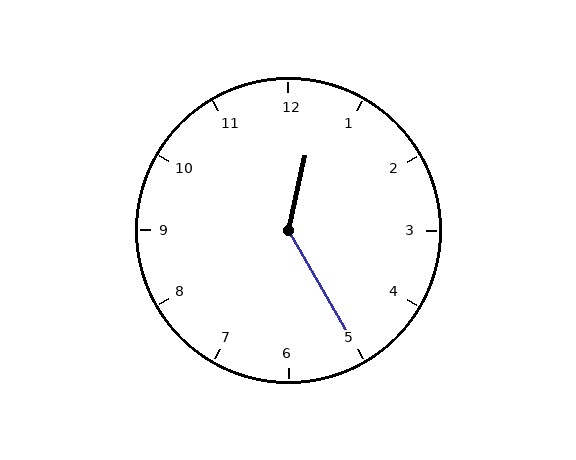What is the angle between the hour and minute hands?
Approximately 138 degrees.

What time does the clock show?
12:25.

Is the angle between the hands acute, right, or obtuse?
It is obtuse.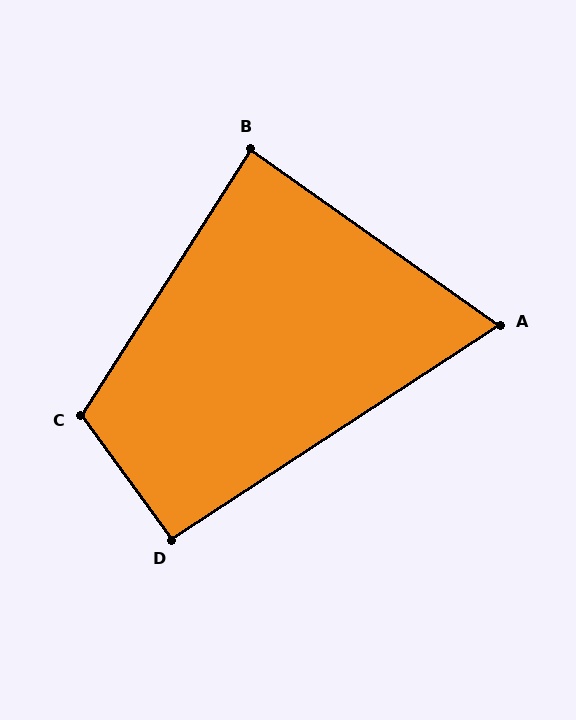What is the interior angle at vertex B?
Approximately 87 degrees (approximately right).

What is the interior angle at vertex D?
Approximately 93 degrees (approximately right).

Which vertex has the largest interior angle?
C, at approximately 112 degrees.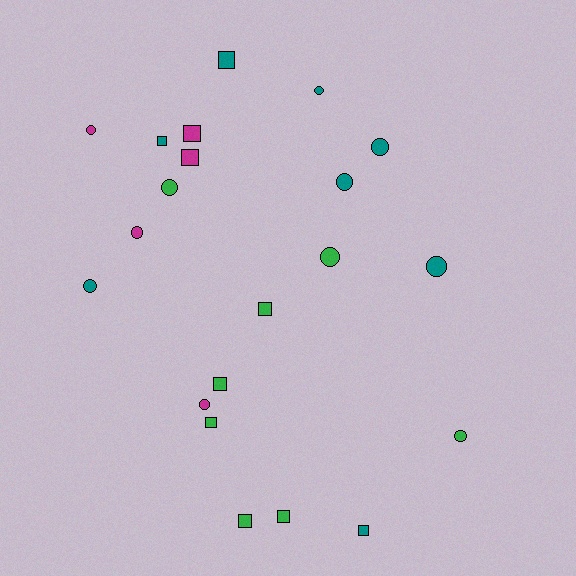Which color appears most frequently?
Teal, with 8 objects.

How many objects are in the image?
There are 21 objects.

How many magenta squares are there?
There are 2 magenta squares.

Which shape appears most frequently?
Circle, with 11 objects.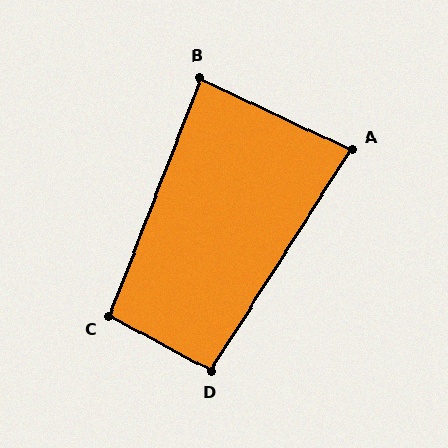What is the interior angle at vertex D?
Approximately 94 degrees (approximately right).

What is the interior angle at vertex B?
Approximately 86 degrees (approximately right).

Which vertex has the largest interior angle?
C, at approximately 97 degrees.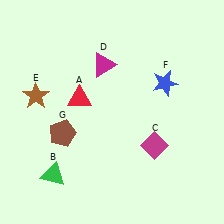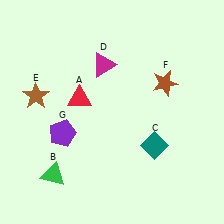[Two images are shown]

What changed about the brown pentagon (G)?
In Image 1, G is brown. In Image 2, it changed to purple.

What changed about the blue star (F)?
In Image 1, F is blue. In Image 2, it changed to brown.